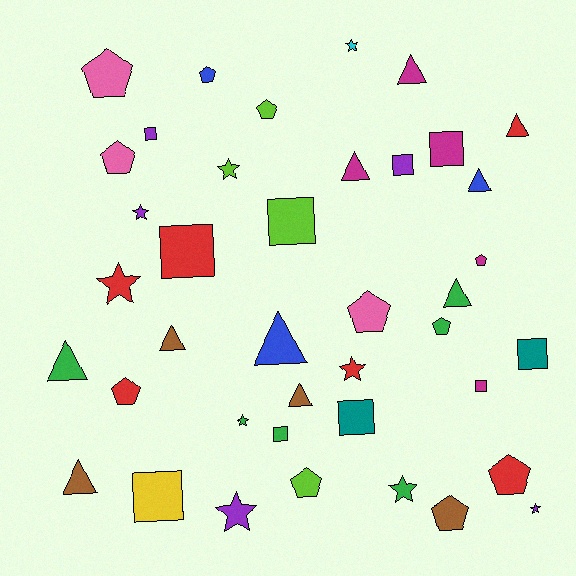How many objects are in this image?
There are 40 objects.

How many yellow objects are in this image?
There is 1 yellow object.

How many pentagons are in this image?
There are 11 pentagons.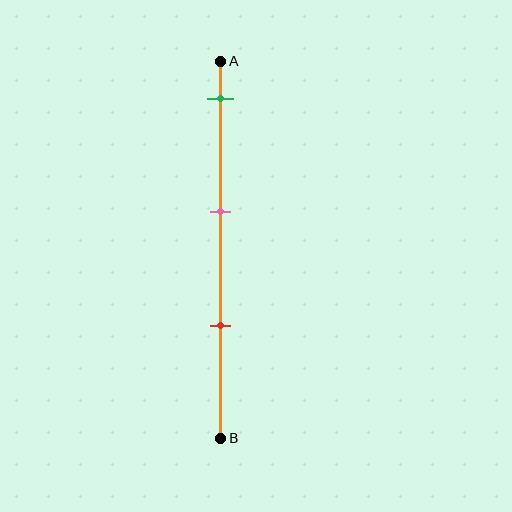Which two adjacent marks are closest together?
The pink and red marks are the closest adjacent pair.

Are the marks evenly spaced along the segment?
Yes, the marks are approximately evenly spaced.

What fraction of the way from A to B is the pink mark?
The pink mark is approximately 40% (0.4) of the way from A to B.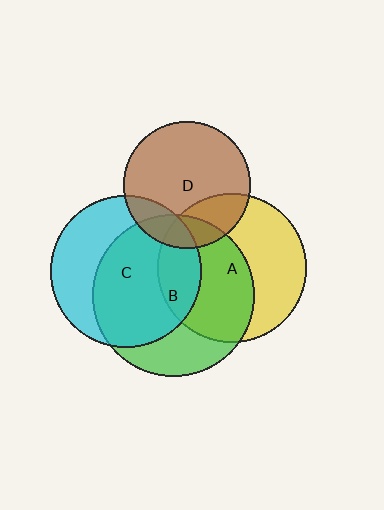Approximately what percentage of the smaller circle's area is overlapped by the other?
Approximately 15%.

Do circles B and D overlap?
Yes.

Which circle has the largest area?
Circle B (green).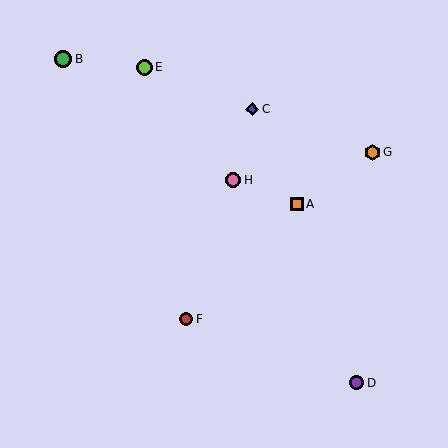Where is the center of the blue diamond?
The center of the blue diamond is at (252, 109).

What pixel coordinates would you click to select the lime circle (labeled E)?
Click at (145, 67) to select the lime circle E.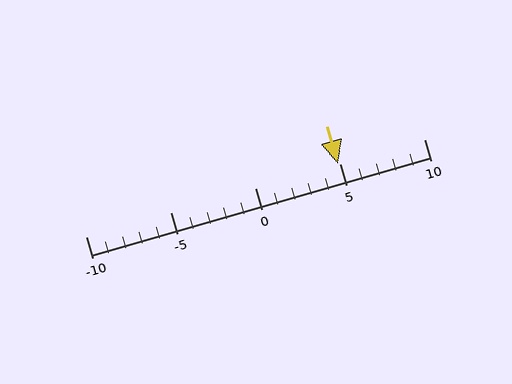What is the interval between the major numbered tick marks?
The major tick marks are spaced 5 units apart.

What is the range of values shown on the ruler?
The ruler shows values from -10 to 10.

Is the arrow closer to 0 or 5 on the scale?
The arrow is closer to 5.